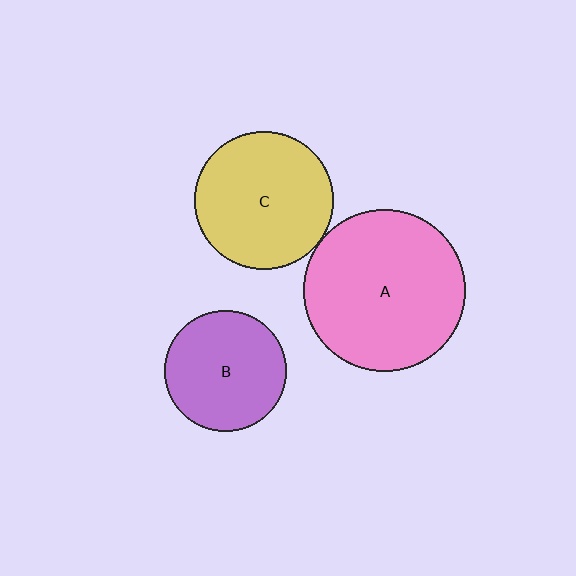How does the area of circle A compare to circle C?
Approximately 1.4 times.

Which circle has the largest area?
Circle A (pink).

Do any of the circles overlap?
No, none of the circles overlap.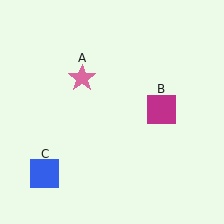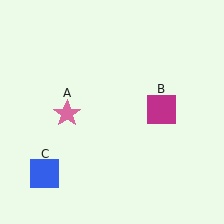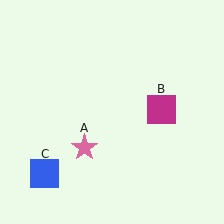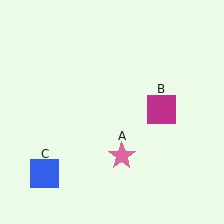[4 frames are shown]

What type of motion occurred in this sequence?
The pink star (object A) rotated counterclockwise around the center of the scene.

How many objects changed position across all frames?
1 object changed position: pink star (object A).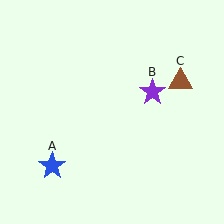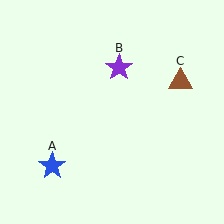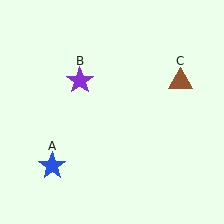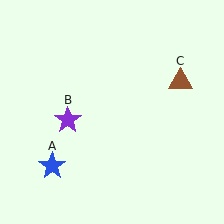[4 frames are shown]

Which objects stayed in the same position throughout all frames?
Blue star (object A) and brown triangle (object C) remained stationary.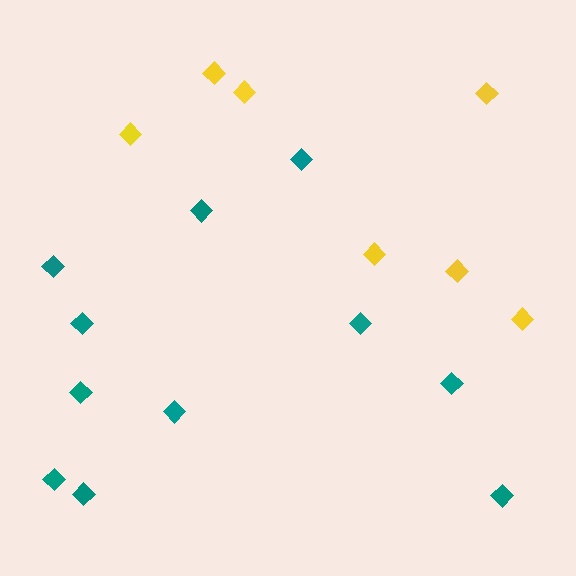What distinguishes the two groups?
There are 2 groups: one group of teal diamonds (11) and one group of yellow diamonds (7).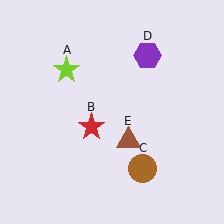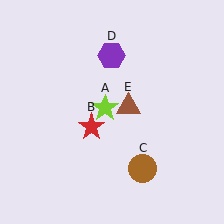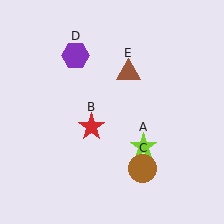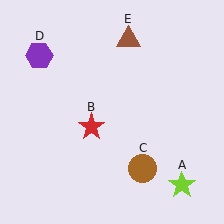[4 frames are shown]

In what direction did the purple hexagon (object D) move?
The purple hexagon (object D) moved left.